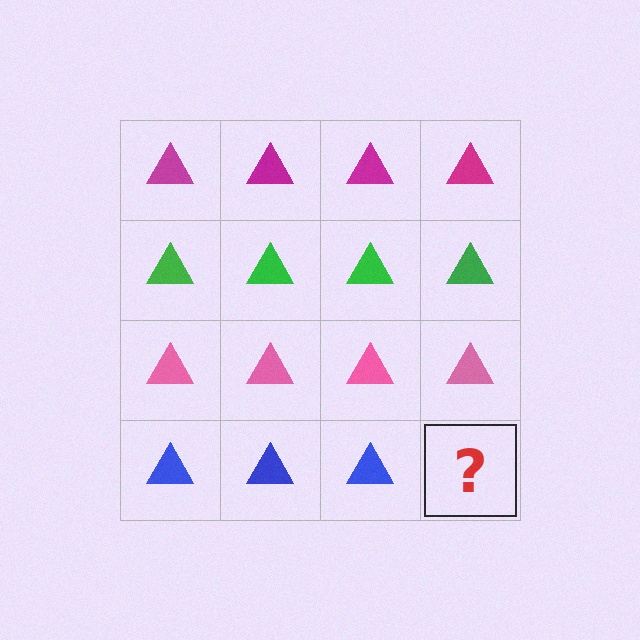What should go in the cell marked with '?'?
The missing cell should contain a blue triangle.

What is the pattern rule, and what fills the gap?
The rule is that each row has a consistent color. The gap should be filled with a blue triangle.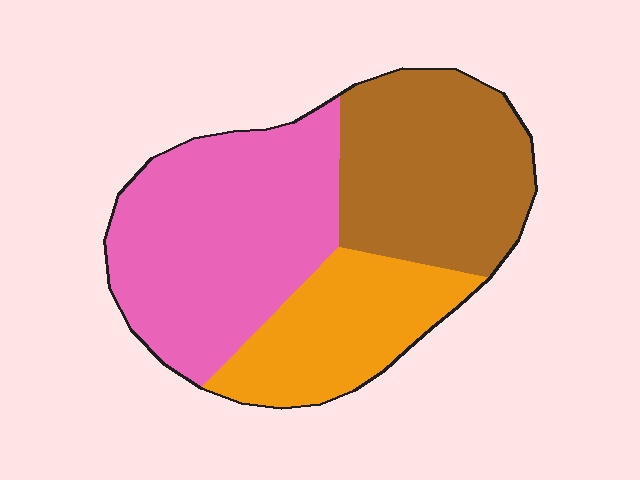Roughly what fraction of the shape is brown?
Brown covers around 35% of the shape.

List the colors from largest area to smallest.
From largest to smallest: pink, brown, orange.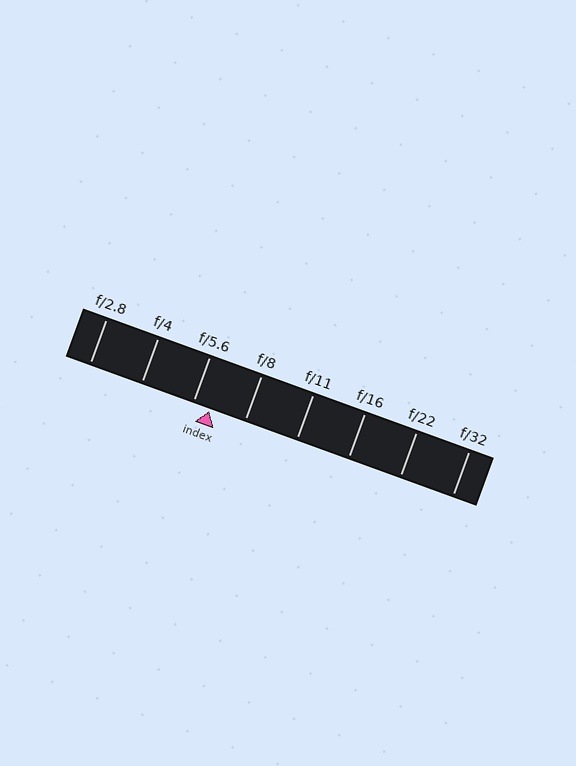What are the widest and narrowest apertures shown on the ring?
The widest aperture shown is f/2.8 and the narrowest is f/32.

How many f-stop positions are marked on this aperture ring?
There are 8 f-stop positions marked.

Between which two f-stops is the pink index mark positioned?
The index mark is between f/5.6 and f/8.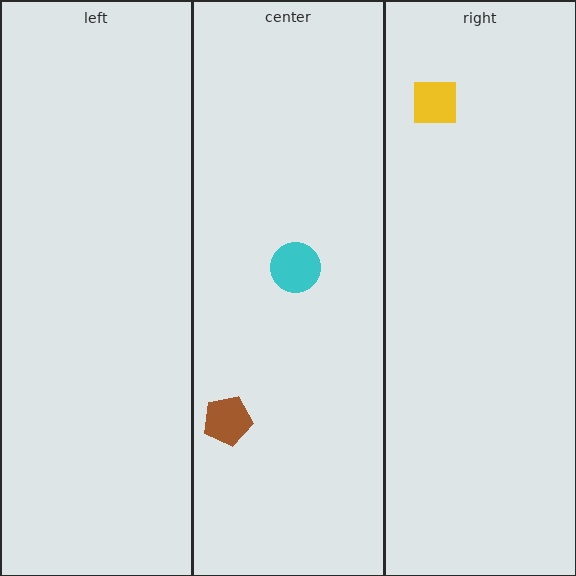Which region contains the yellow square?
The right region.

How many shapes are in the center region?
2.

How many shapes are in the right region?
1.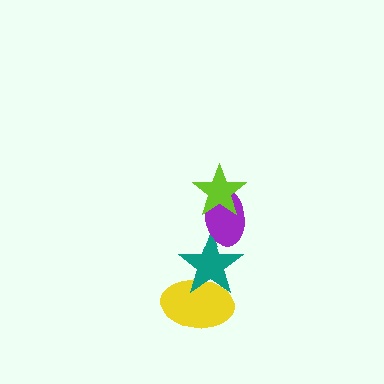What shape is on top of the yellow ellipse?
The teal star is on top of the yellow ellipse.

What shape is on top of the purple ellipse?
The lime star is on top of the purple ellipse.